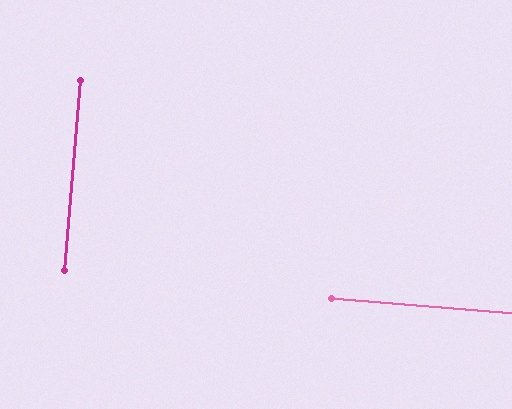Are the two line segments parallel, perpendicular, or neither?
Perpendicular — they meet at approximately 90°.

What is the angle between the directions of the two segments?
Approximately 90 degrees.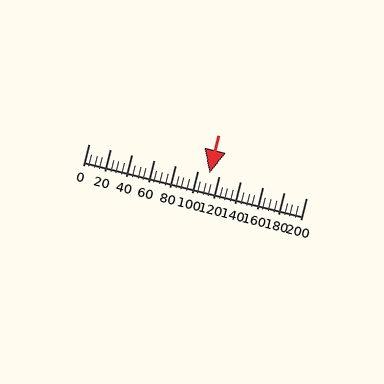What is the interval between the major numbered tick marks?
The major tick marks are spaced 20 units apart.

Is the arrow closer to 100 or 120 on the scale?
The arrow is closer to 120.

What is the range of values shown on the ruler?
The ruler shows values from 0 to 200.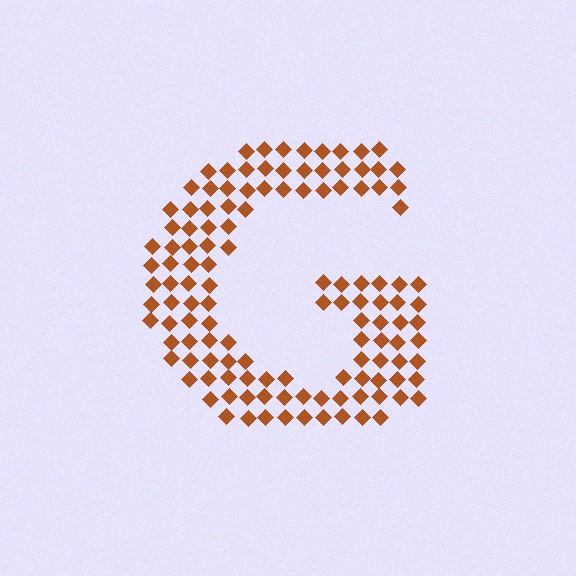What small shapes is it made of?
It is made of small diamonds.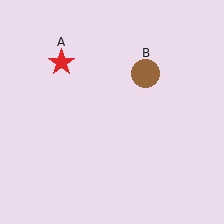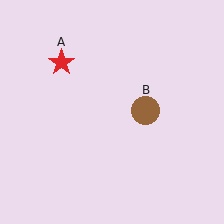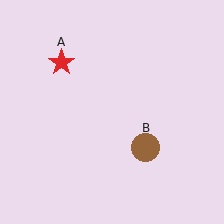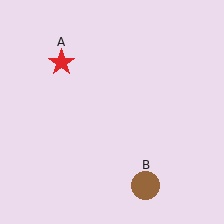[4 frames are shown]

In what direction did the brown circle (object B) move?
The brown circle (object B) moved down.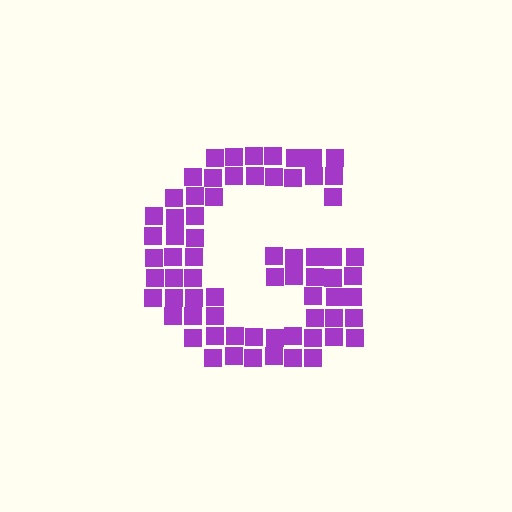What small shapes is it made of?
It is made of small squares.